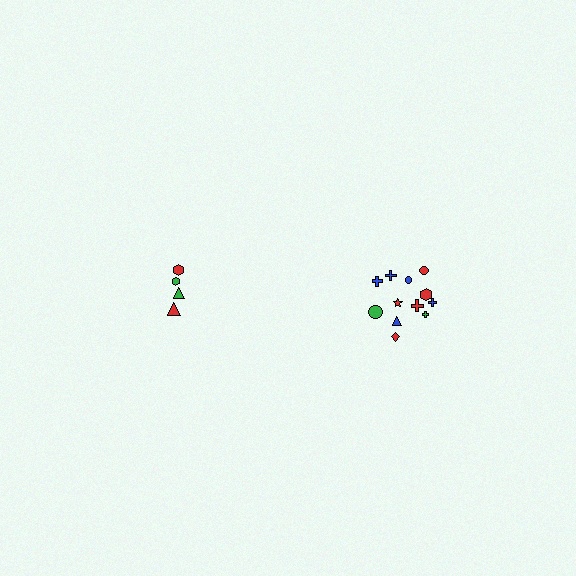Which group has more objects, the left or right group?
The right group.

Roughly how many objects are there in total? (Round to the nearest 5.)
Roughly 15 objects in total.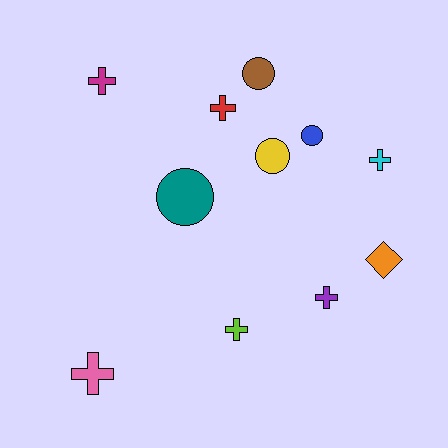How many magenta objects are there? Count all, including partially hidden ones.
There is 1 magenta object.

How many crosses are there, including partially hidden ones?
There are 6 crosses.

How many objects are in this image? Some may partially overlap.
There are 11 objects.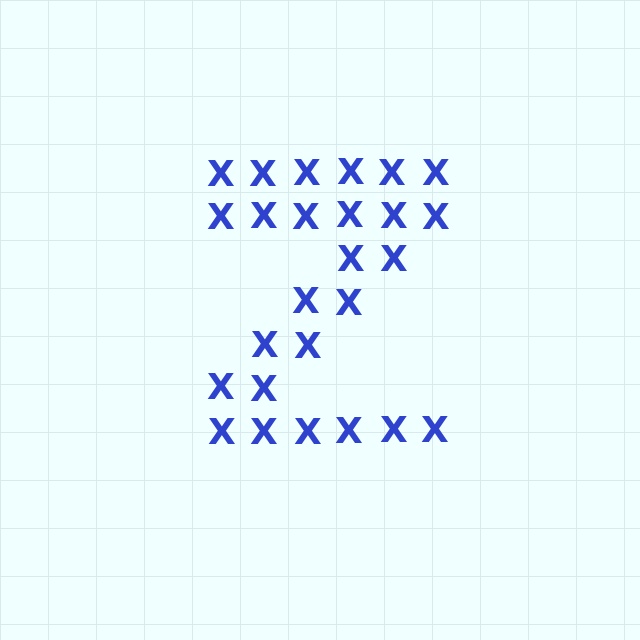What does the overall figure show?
The overall figure shows the letter Z.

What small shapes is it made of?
It is made of small letter X's.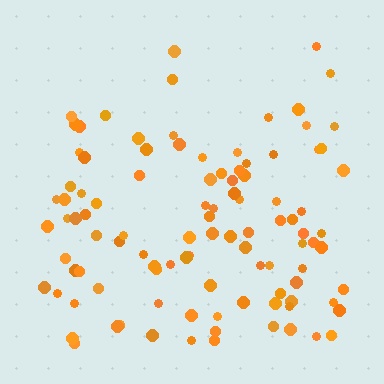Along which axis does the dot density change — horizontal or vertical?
Vertical.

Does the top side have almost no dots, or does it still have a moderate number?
Still a moderate number, just noticeably fewer than the bottom.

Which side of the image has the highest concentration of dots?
The bottom.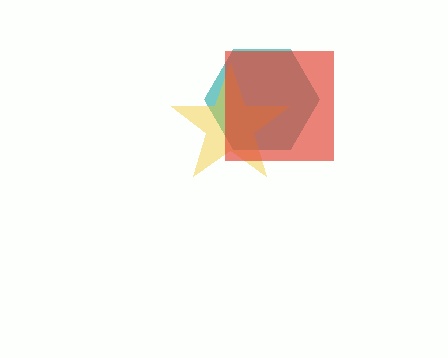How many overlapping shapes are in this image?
There are 3 overlapping shapes in the image.